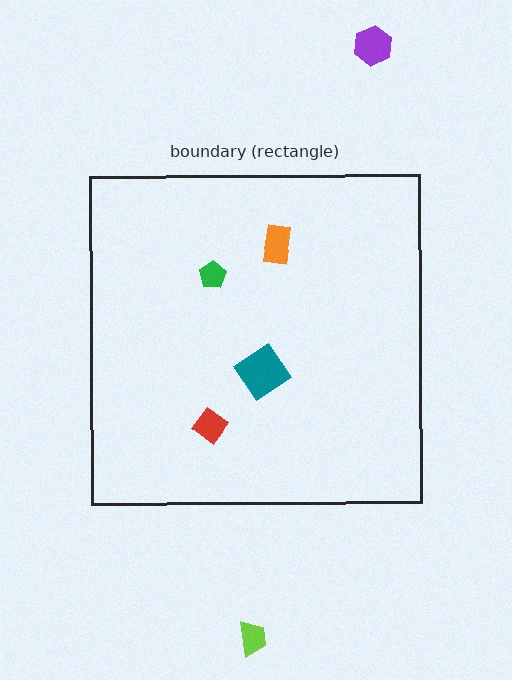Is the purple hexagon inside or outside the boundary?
Outside.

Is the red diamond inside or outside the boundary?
Inside.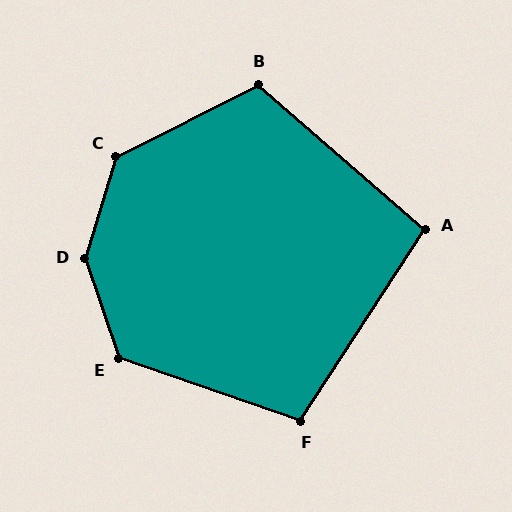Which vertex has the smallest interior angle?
A, at approximately 98 degrees.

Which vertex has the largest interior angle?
D, at approximately 144 degrees.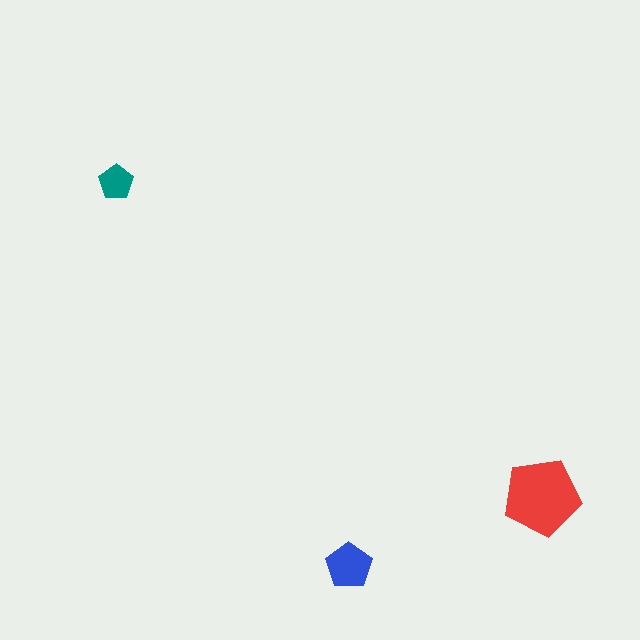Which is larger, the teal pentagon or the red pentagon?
The red one.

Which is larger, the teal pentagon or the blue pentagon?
The blue one.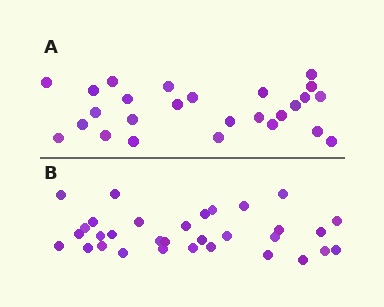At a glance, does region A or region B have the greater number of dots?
Region B (the bottom region) has more dots.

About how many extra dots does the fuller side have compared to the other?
Region B has about 6 more dots than region A.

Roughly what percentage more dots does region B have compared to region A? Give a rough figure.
About 25% more.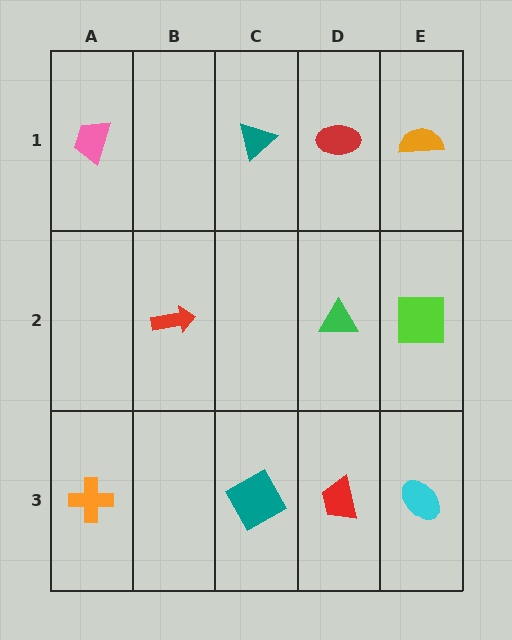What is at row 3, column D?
A red trapezoid.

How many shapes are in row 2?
3 shapes.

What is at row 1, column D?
A red ellipse.